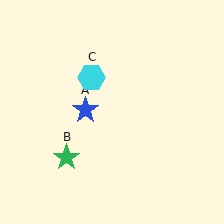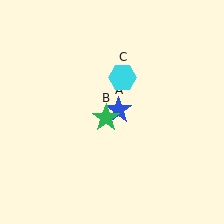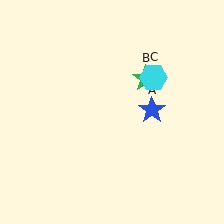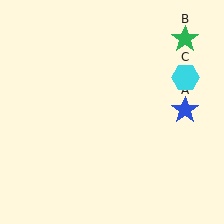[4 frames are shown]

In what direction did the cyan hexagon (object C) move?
The cyan hexagon (object C) moved right.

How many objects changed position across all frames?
3 objects changed position: blue star (object A), green star (object B), cyan hexagon (object C).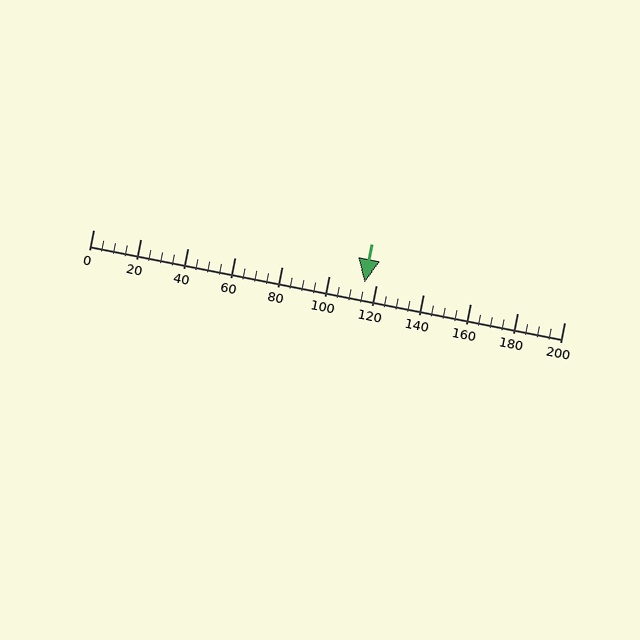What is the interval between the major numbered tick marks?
The major tick marks are spaced 20 units apart.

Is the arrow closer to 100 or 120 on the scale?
The arrow is closer to 120.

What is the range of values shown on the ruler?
The ruler shows values from 0 to 200.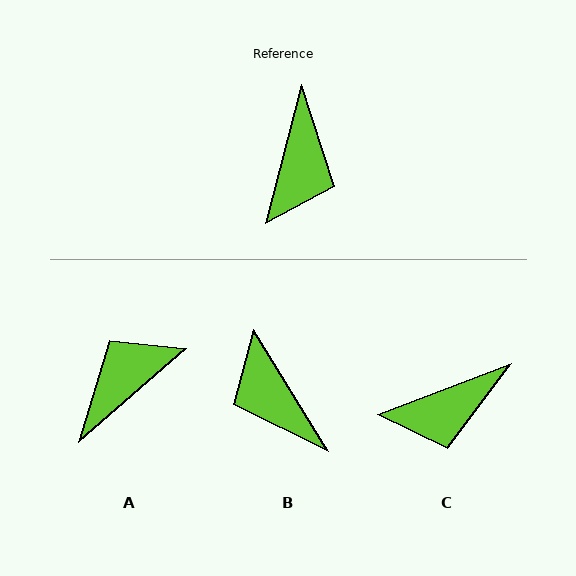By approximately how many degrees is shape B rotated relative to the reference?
Approximately 134 degrees clockwise.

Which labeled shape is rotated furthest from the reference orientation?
A, about 145 degrees away.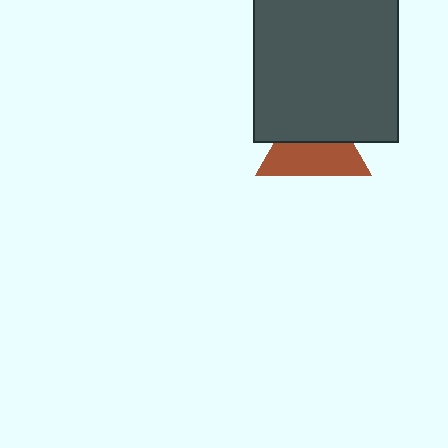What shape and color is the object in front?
The object in front is a dark gray rectangle.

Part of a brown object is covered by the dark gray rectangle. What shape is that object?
It is a triangle.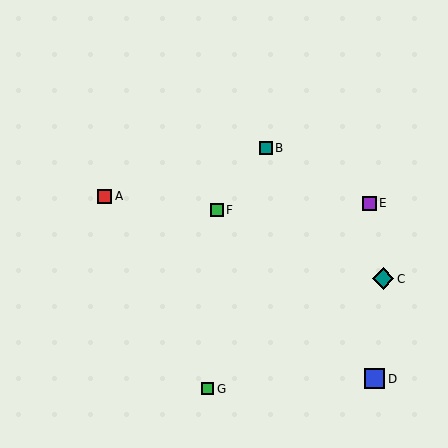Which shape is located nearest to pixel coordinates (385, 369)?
The blue square (labeled D) at (375, 379) is nearest to that location.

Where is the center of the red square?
The center of the red square is at (105, 196).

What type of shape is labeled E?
Shape E is a purple square.